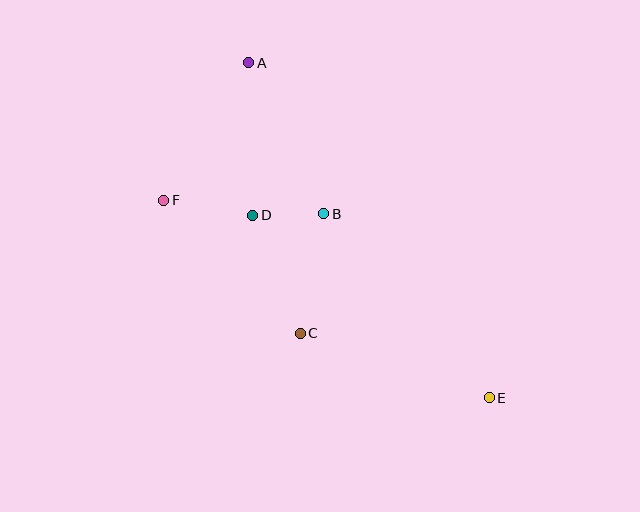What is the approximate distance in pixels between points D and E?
The distance between D and E is approximately 299 pixels.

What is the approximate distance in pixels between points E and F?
The distance between E and F is approximately 381 pixels.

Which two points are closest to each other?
Points B and D are closest to each other.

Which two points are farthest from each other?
Points A and E are farthest from each other.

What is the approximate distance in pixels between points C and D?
The distance between C and D is approximately 127 pixels.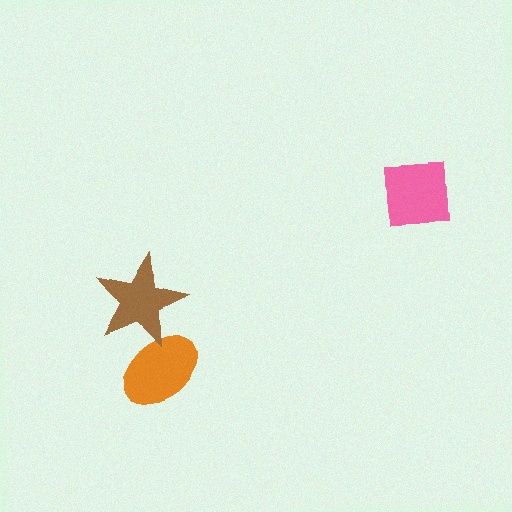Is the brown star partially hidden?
No, no other shape covers it.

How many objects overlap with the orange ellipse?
1 object overlaps with the orange ellipse.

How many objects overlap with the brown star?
1 object overlaps with the brown star.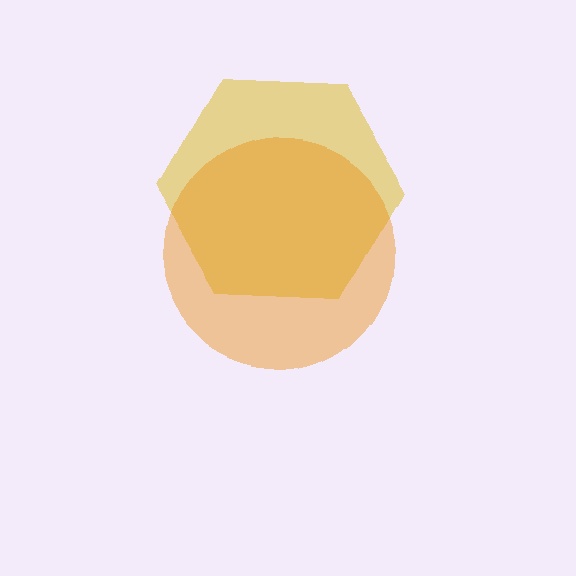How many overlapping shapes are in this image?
There are 2 overlapping shapes in the image.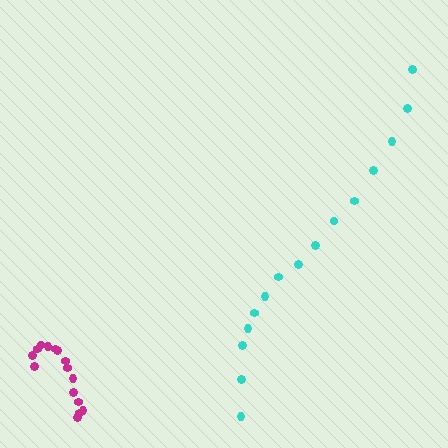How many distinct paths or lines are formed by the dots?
There are 2 distinct paths.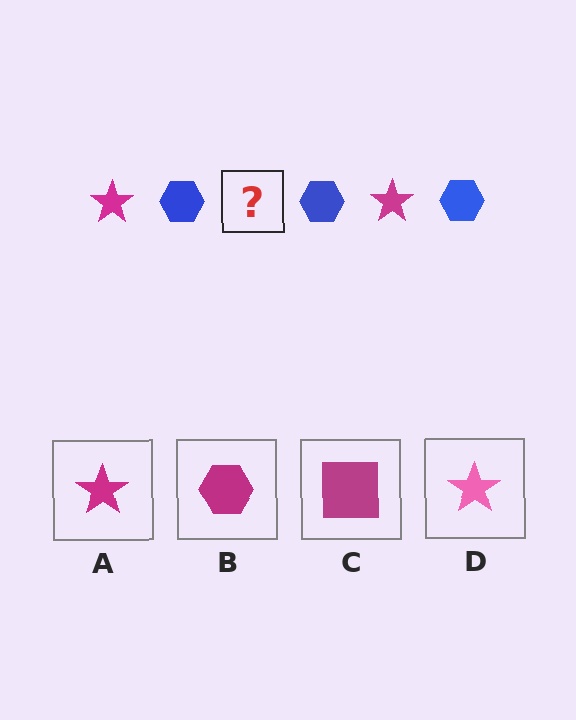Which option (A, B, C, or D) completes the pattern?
A.